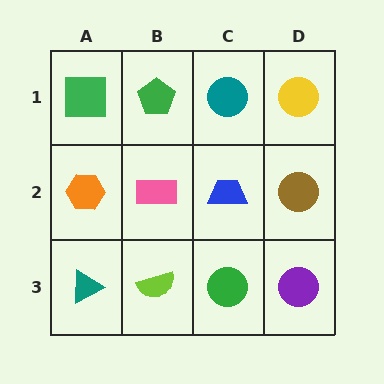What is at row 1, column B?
A green pentagon.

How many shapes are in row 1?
4 shapes.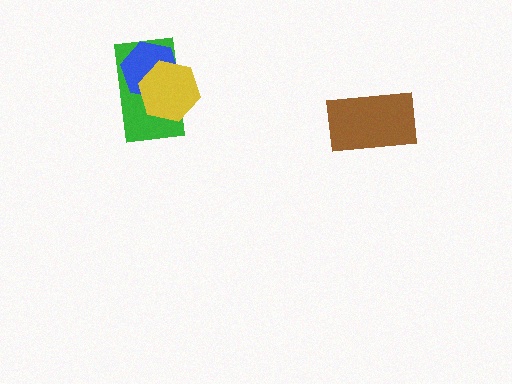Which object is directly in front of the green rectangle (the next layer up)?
The blue hexagon is directly in front of the green rectangle.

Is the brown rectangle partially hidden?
No, no other shape covers it.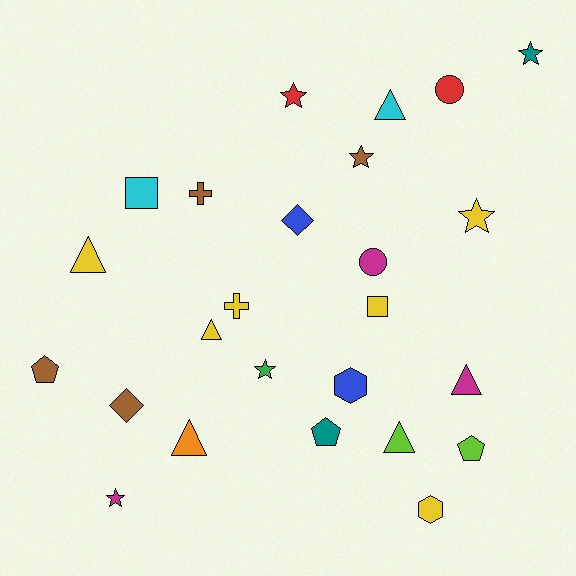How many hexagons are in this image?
There are 2 hexagons.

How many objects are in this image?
There are 25 objects.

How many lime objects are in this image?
There are 2 lime objects.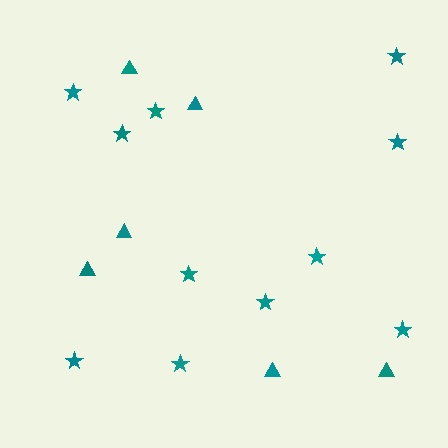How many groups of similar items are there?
There are 2 groups: one group of triangles (6) and one group of stars (11).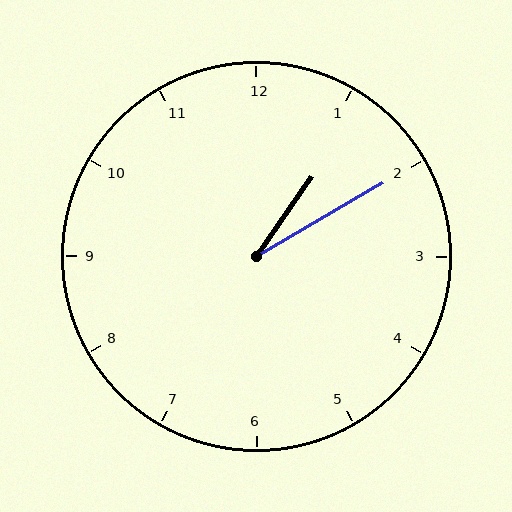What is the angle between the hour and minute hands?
Approximately 25 degrees.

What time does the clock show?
1:10.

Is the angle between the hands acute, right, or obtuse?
It is acute.